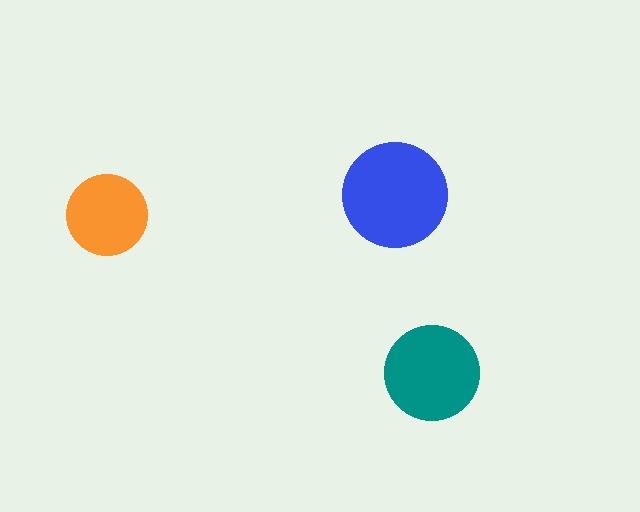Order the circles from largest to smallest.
the blue one, the teal one, the orange one.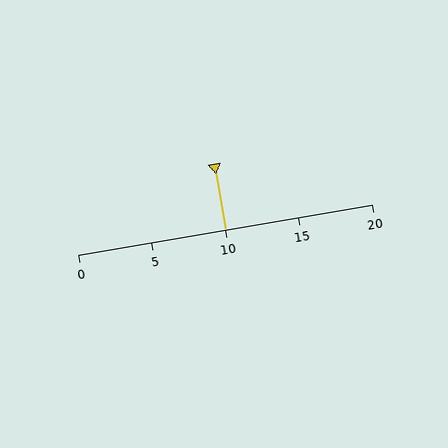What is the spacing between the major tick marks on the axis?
The major ticks are spaced 5 apart.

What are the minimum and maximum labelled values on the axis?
The axis runs from 0 to 20.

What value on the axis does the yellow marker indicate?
The marker indicates approximately 10.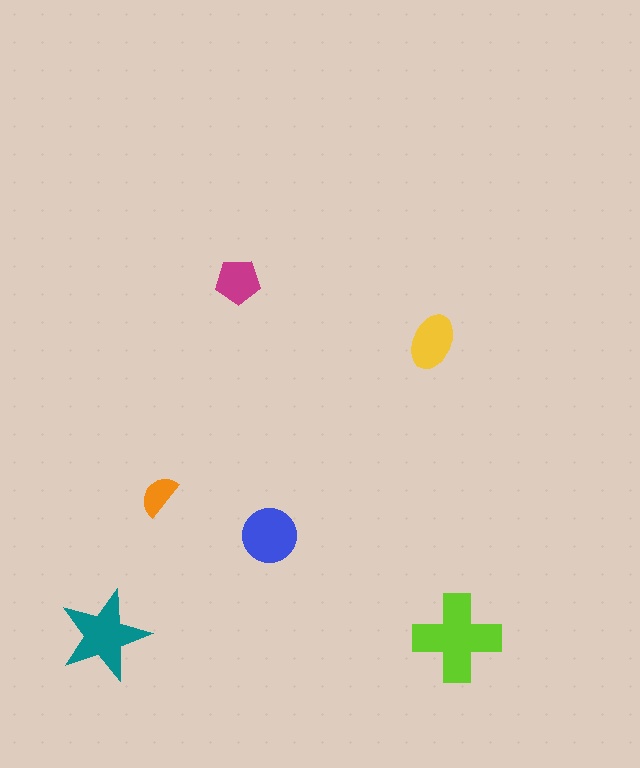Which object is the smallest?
The orange semicircle.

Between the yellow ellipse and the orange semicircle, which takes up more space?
The yellow ellipse.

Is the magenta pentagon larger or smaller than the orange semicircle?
Larger.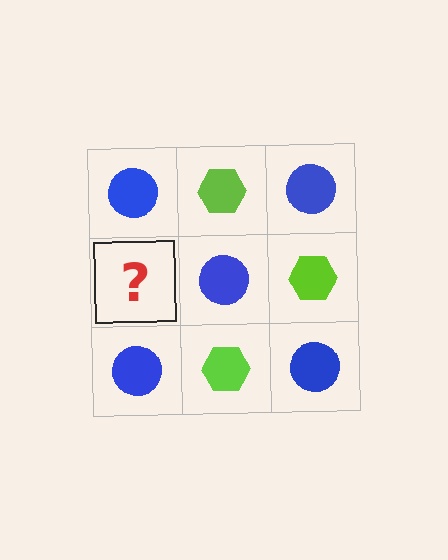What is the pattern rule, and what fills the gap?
The rule is that it alternates blue circle and lime hexagon in a checkerboard pattern. The gap should be filled with a lime hexagon.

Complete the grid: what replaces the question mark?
The question mark should be replaced with a lime hexagon.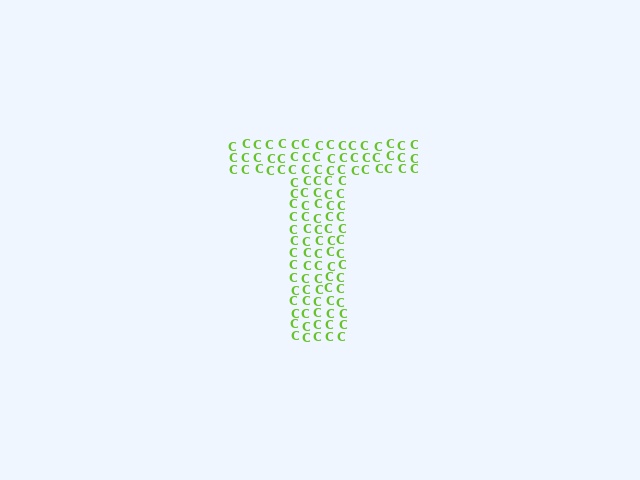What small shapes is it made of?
It is made of small letter C's.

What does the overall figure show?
The overall figure shows the letter T.